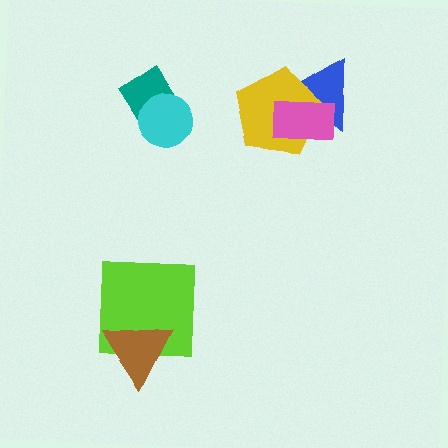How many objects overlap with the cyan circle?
1 object overlaps with the cyan circle.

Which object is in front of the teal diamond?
The cyan circle is in front of the teal diamond.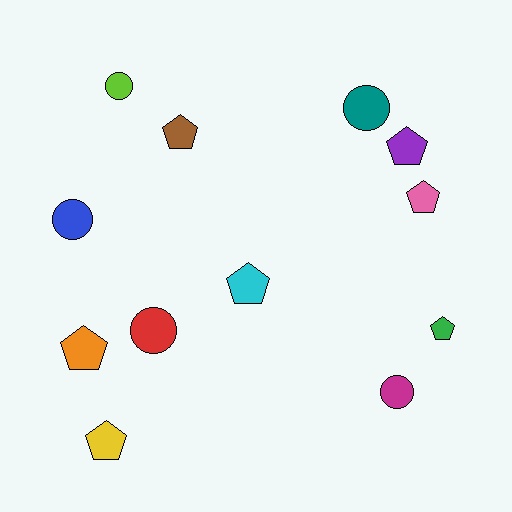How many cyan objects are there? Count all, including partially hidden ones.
There is 1 cyan object.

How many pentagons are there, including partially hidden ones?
There are 7 pentagons.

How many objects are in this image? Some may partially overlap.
There are 12 objects.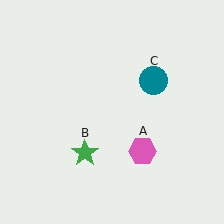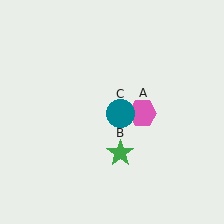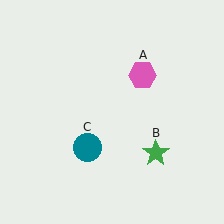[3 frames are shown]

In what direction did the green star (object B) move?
The green star (object B) moved right.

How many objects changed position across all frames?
3 objects changed position: pink hexagon (object A), green star (object B), teal circle (object C).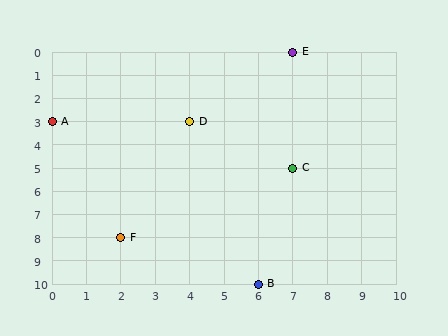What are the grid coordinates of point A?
Point A is at grid coordinates (0, 3).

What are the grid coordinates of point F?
Point F is at grid coordinates (2, 8).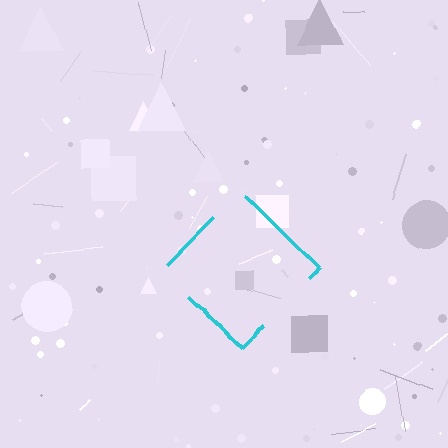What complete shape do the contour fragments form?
The contour fragments form a diamond.